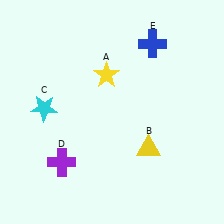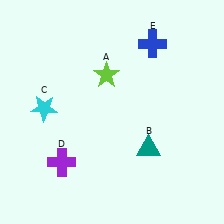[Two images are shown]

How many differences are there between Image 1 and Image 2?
There are 2 differences between the two images.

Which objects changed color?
A changed from yellow to lime. B changed from yellow to teal.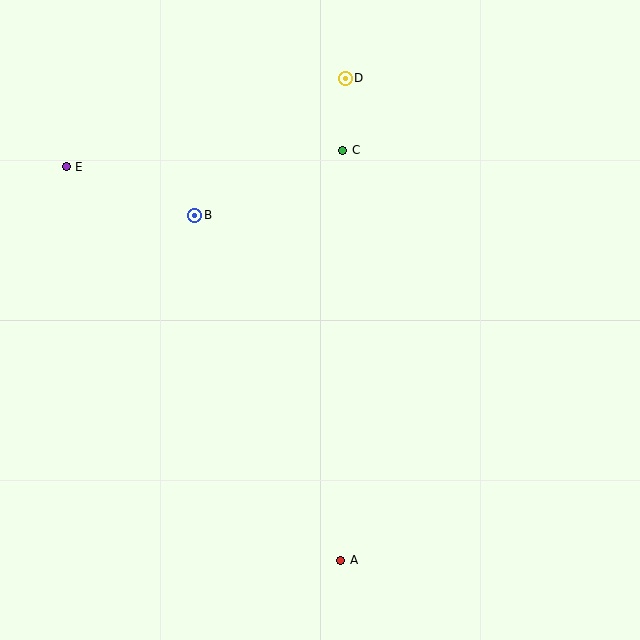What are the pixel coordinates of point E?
Point E is at (66, 167).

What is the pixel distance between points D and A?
The distance between D and A is 482 pixels.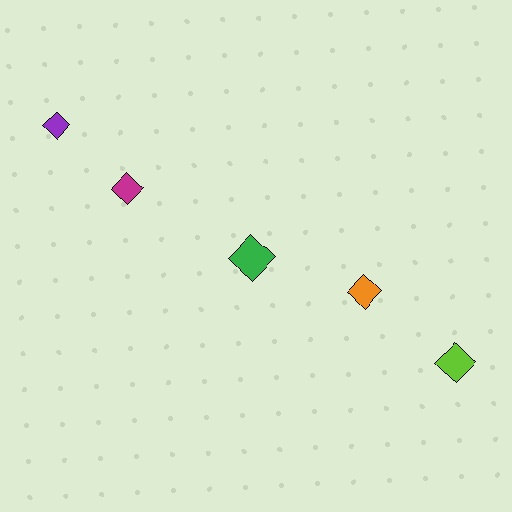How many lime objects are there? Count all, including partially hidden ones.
There is 1 lime object.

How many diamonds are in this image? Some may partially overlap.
There are 5 diamonds.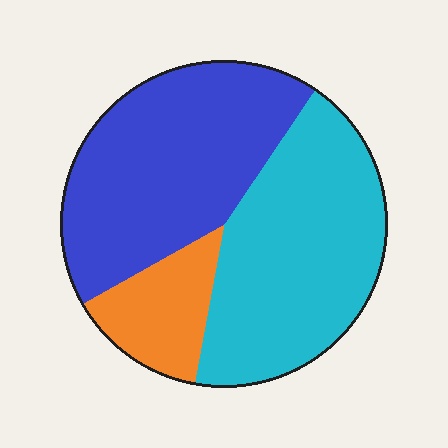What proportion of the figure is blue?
Blue covers roughly 45% of the figure.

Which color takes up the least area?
Orange, at roughly 15%.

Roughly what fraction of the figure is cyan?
Cyan covers 43% of the figure.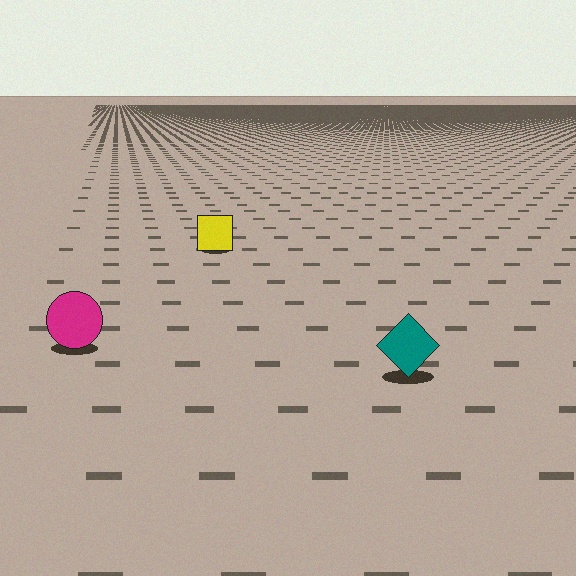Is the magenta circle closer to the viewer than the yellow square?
Yes. The magenta circle is closer — you can tell from the texture gradient: the ground texture is coarser near it.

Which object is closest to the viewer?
The teal diamond is closest. The texture marks near it are larger and more spread out.